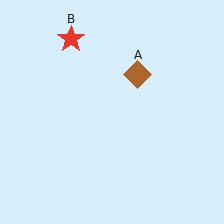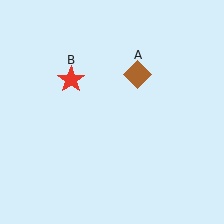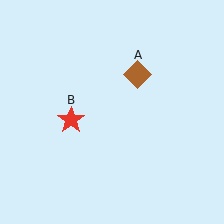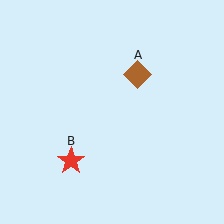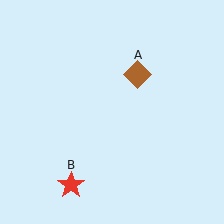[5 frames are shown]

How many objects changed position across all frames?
1 object changed position: red star (object B).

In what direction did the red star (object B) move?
The red star (object B) moved down.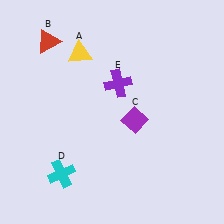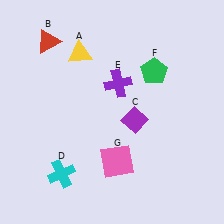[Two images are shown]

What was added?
A green pentagon (F), a pink square (G) were added in Image 2.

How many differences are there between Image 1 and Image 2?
There are 2 differences between the two images.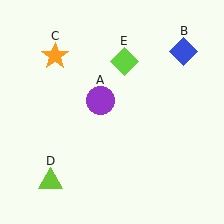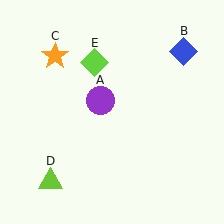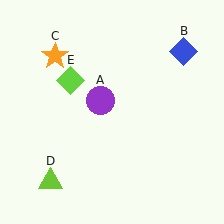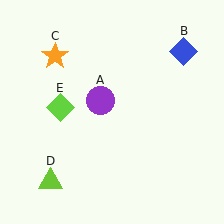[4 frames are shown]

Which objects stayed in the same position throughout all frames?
Purple circle (object A) and blue diamond (object B) and orange star (object C) and lime triangle (object D) remained stationary.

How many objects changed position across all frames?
1 object changed position: lime diamond (object E).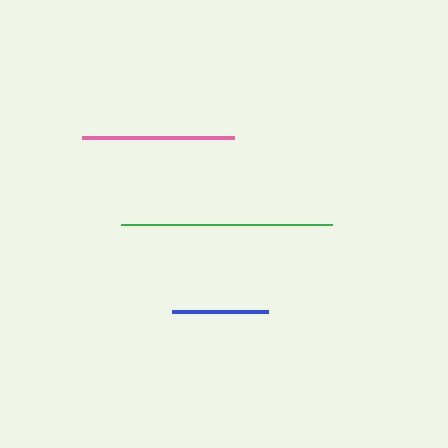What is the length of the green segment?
The green segment is approximately 211 pixels long.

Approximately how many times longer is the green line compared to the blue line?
The green line is approximately 2.2 times the length of the blue line.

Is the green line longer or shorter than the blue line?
The green line is longer than the blue line.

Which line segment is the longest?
The green line is the longest at approximately 211 pixels.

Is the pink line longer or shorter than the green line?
The green line is longer than the pink line.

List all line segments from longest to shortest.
From longest to shortest: green, pink, blue.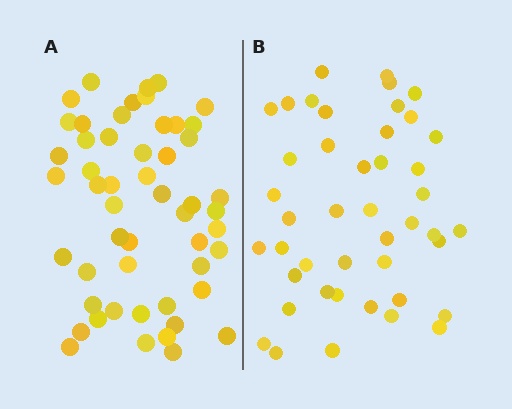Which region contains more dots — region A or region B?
Region A (the left region) has more dots.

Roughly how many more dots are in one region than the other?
Region A has roughly 8 or so more dots than region B.